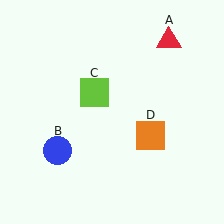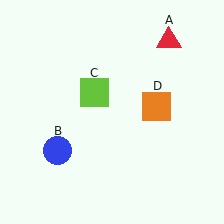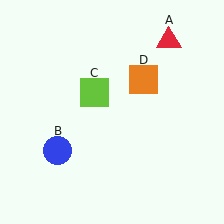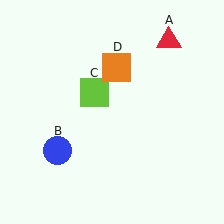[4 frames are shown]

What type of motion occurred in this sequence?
The orange square (object D) rotated counterclockwise around the center of the scene.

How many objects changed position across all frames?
1 object changed position: orange square (object D).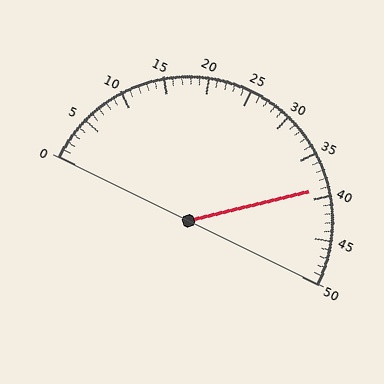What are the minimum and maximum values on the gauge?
The gauge ranges from 0 to 50.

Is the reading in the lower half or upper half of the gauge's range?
The reading is in the upper half of the range (0 to 50).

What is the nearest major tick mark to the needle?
The nearest major tick mark is 40.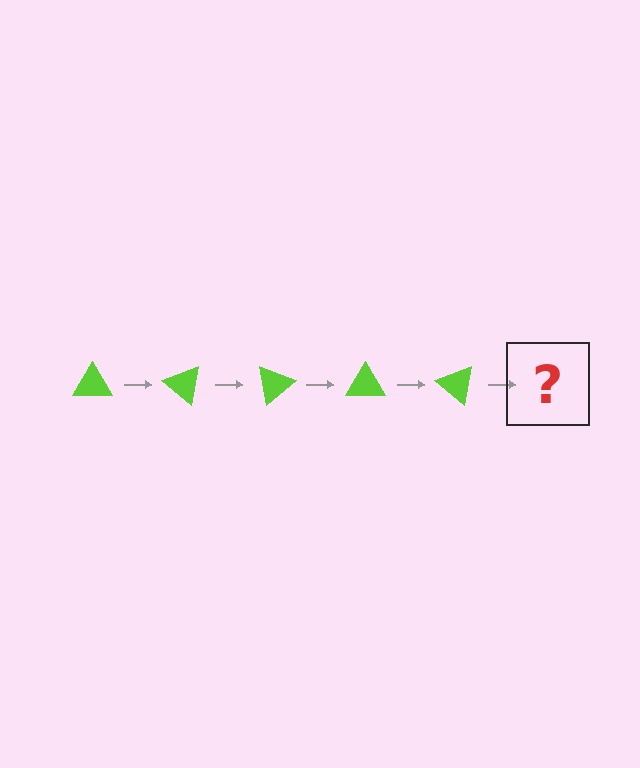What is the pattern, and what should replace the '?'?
The pattern is that the triangle rotates 40 degrees each step. The '?' should be a lime triangle rotated 200 degrees.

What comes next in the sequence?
The next element should be a lime triangle rotated 200 degrees.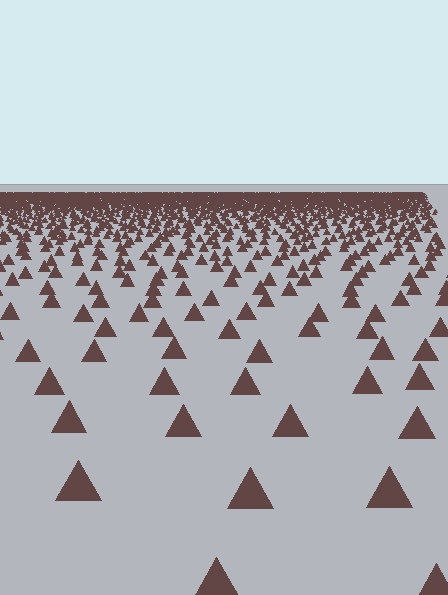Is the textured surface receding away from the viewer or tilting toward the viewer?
The surface is receding away from the viewer. Texture elements get smaller and denser toward the top.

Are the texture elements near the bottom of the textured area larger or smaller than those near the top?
Larger. Near the bottom, elements are closer to the viewer and appear at a bigger on-screen size.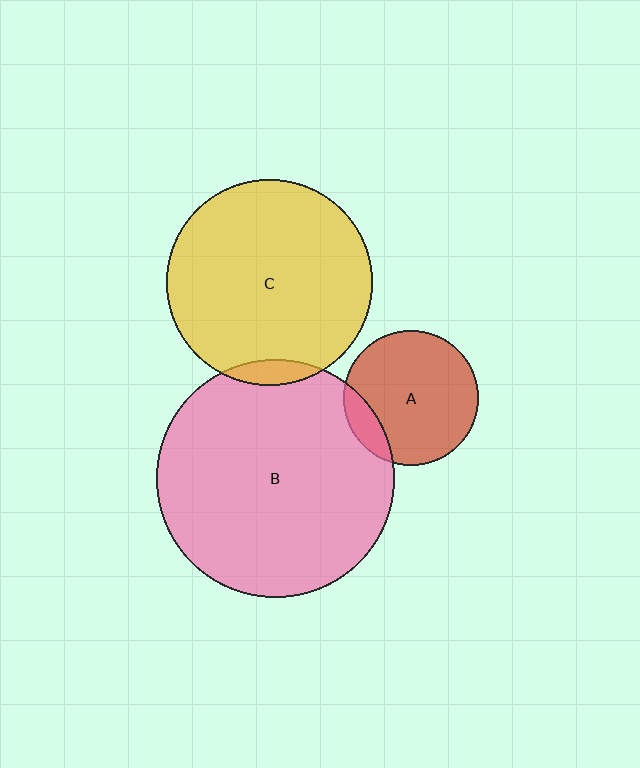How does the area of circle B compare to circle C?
Approximately 1.3 times.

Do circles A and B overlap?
Yes.